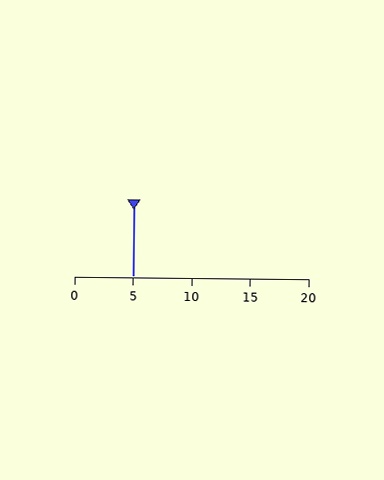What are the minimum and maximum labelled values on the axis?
The axis runs from 0 to 20.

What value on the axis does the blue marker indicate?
The marker indicates approximately 5.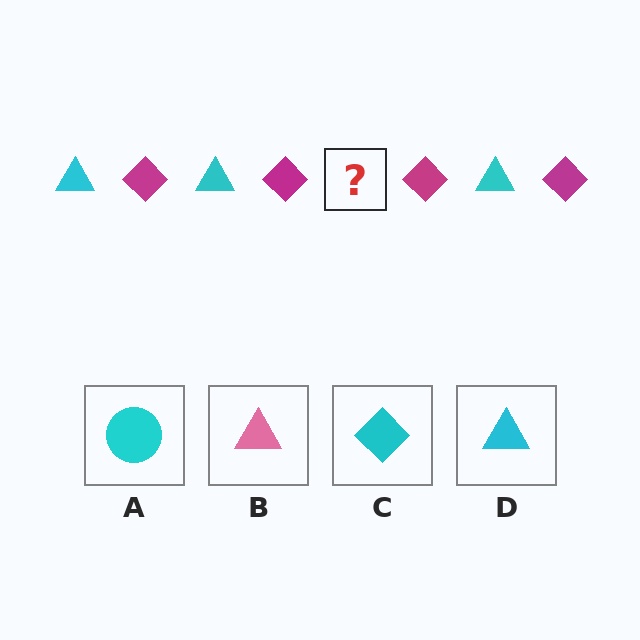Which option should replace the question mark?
Option D.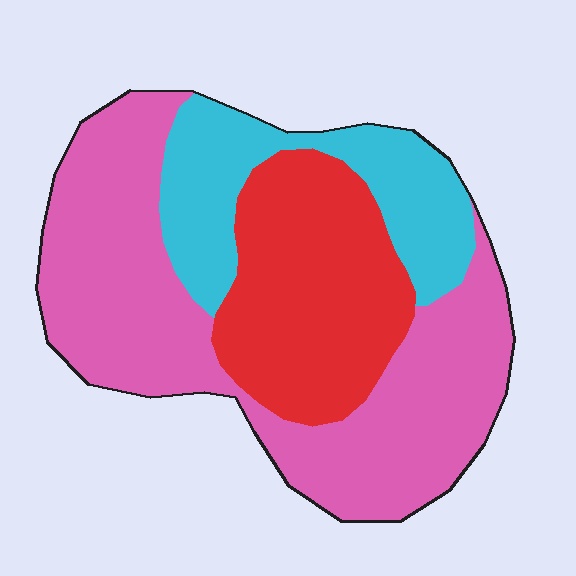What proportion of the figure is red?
Red takes up between a sixth and a third of the figure.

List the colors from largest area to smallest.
From largest to smallest: pink, red, cyan.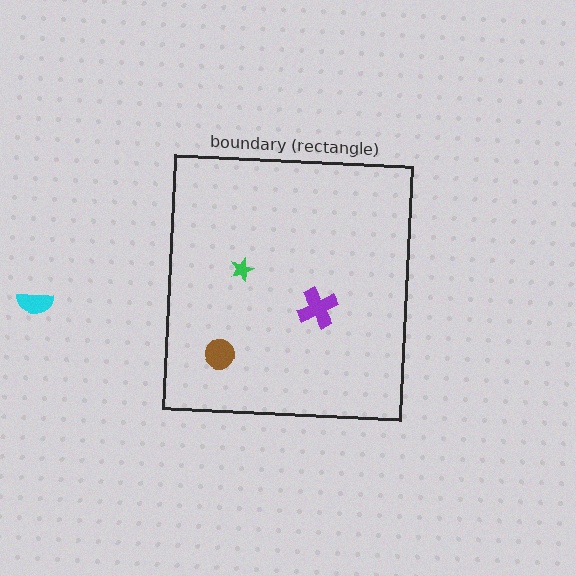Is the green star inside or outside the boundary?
Inside.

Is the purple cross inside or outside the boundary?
Inside.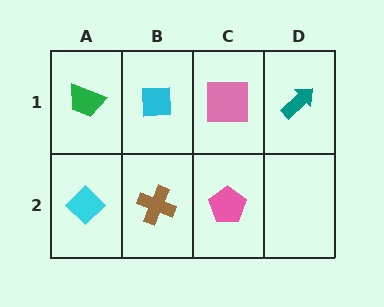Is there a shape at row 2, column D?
No, that cell is empty.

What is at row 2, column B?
A brown cross.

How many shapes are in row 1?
4 shapes.